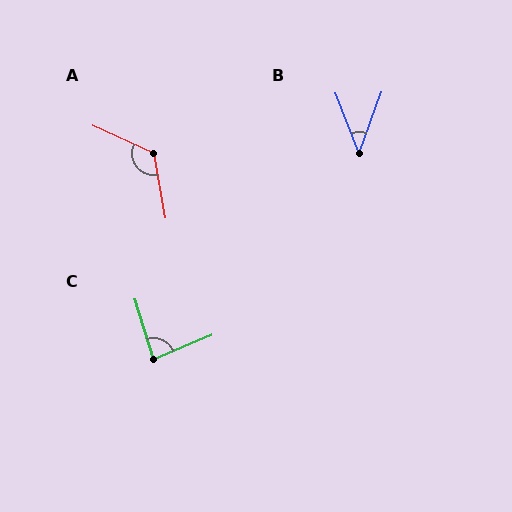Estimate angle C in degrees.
Approximately 84 degrees.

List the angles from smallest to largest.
B (41°), C (84°), A (125°).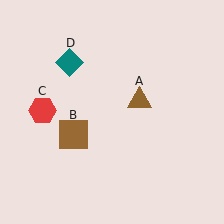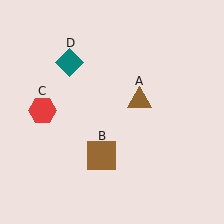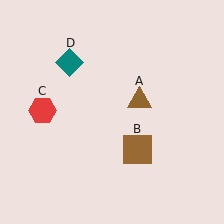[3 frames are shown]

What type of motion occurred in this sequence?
The brown square (object B) rotated counterclockwise around the center of the scene.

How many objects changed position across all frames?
1 object changed position: brown square (object B).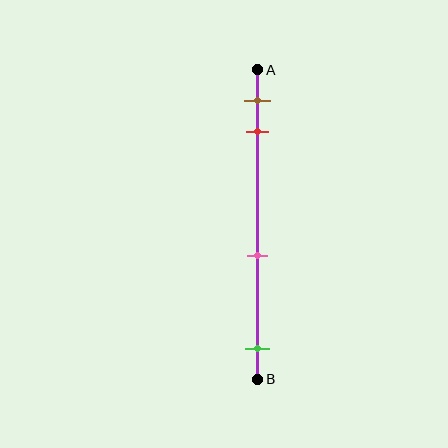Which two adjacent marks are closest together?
The brown and red marks are the closest adjacent pair.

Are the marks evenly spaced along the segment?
No, the marks are not evenly spaced.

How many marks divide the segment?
There are 4 marks dividing the segment.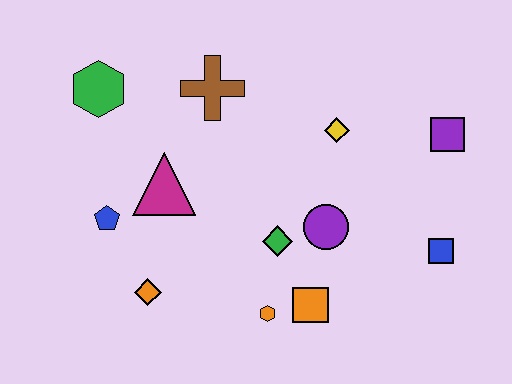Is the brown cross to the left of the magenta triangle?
No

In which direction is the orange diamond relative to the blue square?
The orange diamond is to the left of the blue square.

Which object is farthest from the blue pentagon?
The purple square is farthest from the blue pentagon.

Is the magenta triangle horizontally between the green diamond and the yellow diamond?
No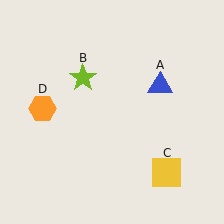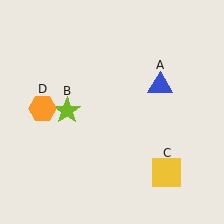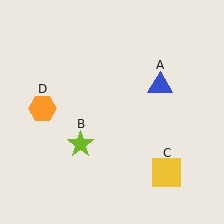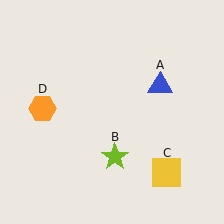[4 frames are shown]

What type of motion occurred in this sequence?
The lime star (object B) rotated counterclockwise around the center of the scene.